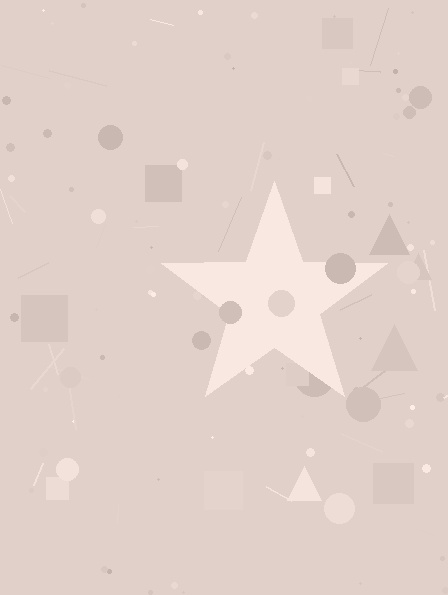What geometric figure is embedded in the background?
A star is embedded in the background.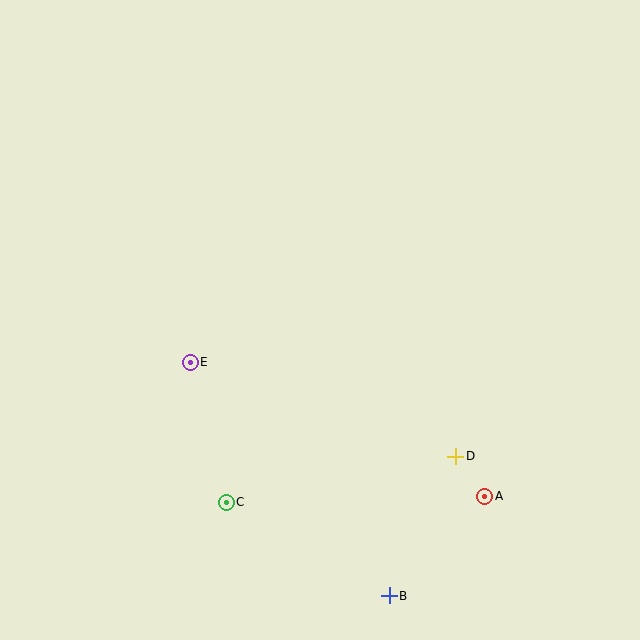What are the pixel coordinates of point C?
Point C is at (226, 502).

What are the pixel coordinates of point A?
Point A is at (485, 496).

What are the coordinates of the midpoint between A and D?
The midpoint between A and D is at (470, 476).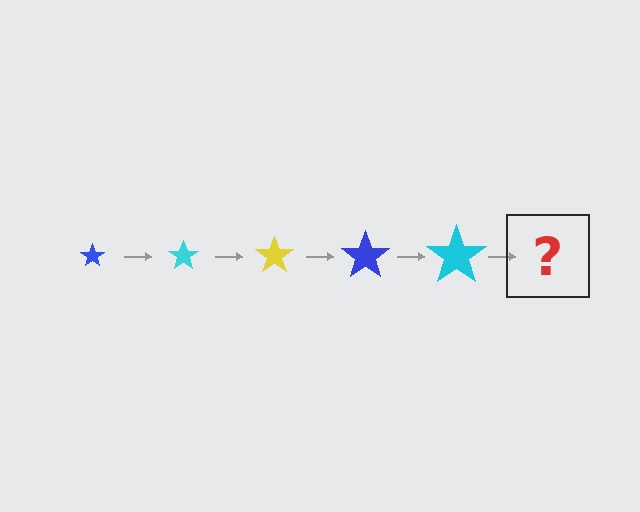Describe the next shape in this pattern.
It should be a yellow star, larger than the previous one.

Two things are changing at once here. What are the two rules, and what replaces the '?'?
The two rules are that the star grows larger each step and the color cycles through blue, cyan, and yellow. The '?' should be a yellow star, larger than the previous one.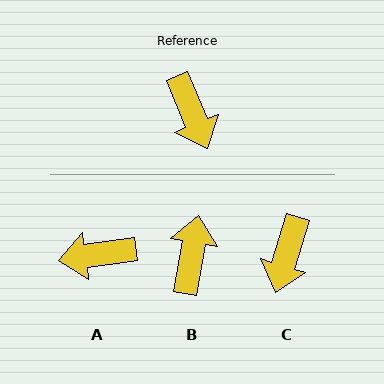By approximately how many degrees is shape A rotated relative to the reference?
Approximately 104 degrees clockwise.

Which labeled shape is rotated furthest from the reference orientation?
B, about 148 degrees away.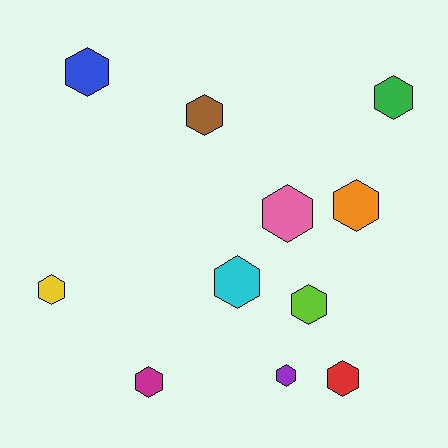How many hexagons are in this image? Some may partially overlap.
There are 11 hexagons.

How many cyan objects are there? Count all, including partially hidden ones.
There is 1 cyan object.